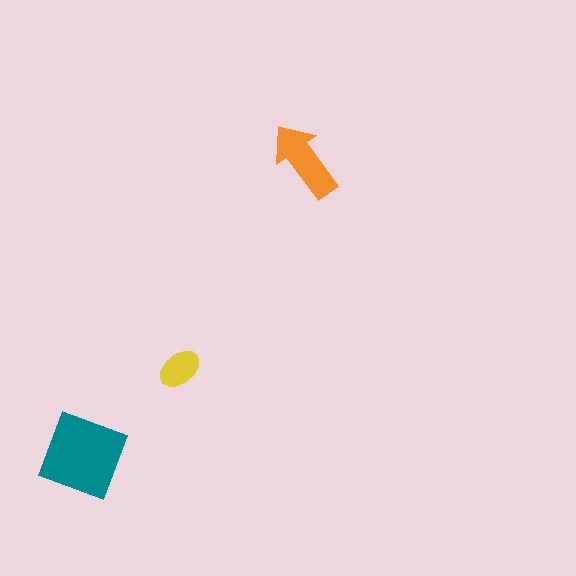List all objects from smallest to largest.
The yellow ellipse, the orange arrow, the teal diamond.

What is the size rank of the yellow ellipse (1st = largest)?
3rd.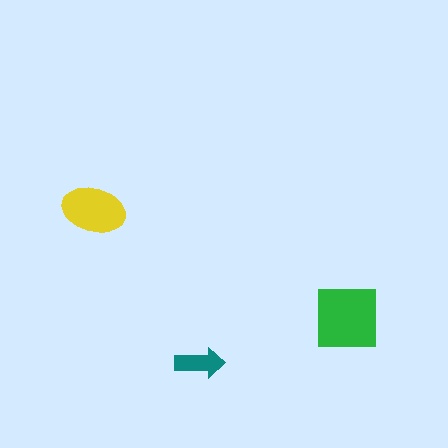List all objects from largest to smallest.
The green square, the yellow ellipse, the teal arrow.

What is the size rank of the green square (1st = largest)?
1st.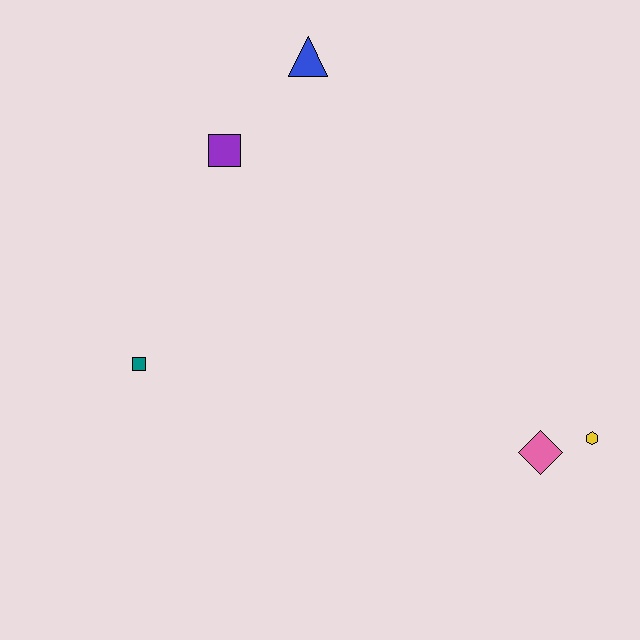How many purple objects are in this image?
There is 1 purple object.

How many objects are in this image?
There are 5 objects.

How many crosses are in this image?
There are no crosses.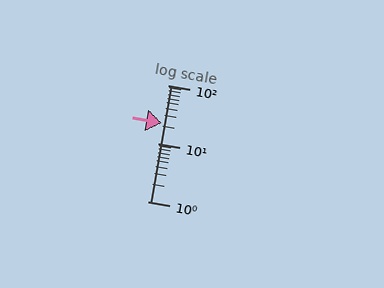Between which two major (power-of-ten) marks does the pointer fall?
The pointer is between 10 and 100.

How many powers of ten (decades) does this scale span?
The scale spans 2 decades, from 1 to 100.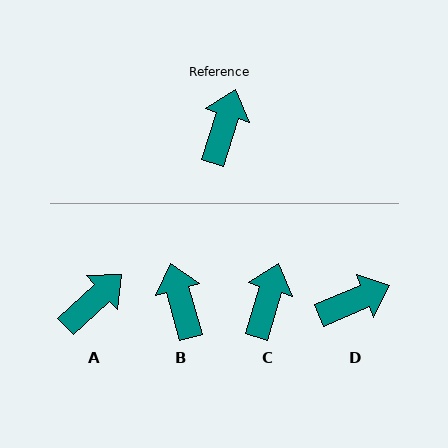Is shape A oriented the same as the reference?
No, it is off by about 30 degrees.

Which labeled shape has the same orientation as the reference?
C.